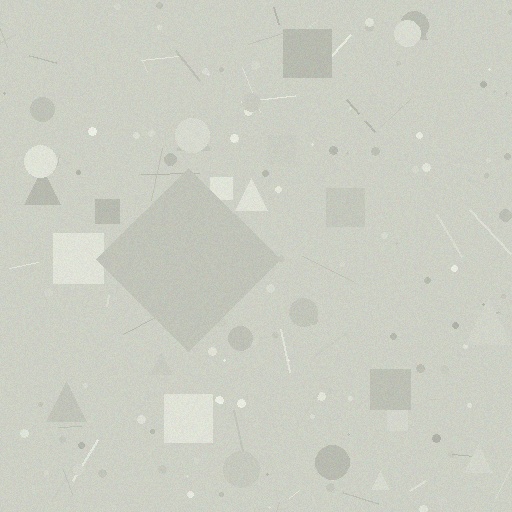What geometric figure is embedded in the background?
A diamond is embedded in the background.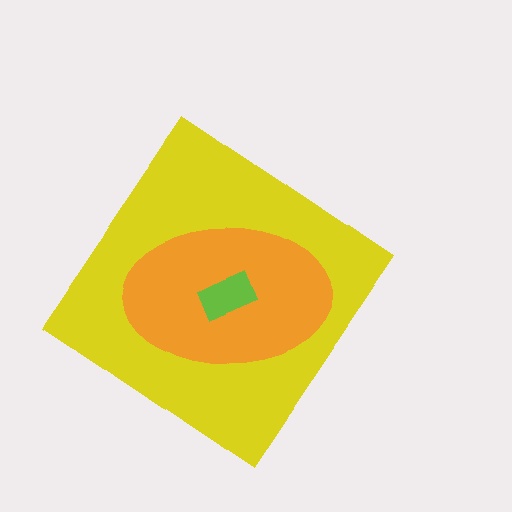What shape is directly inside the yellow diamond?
The orange ellipse.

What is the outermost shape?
The yellow diamond.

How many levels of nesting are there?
3.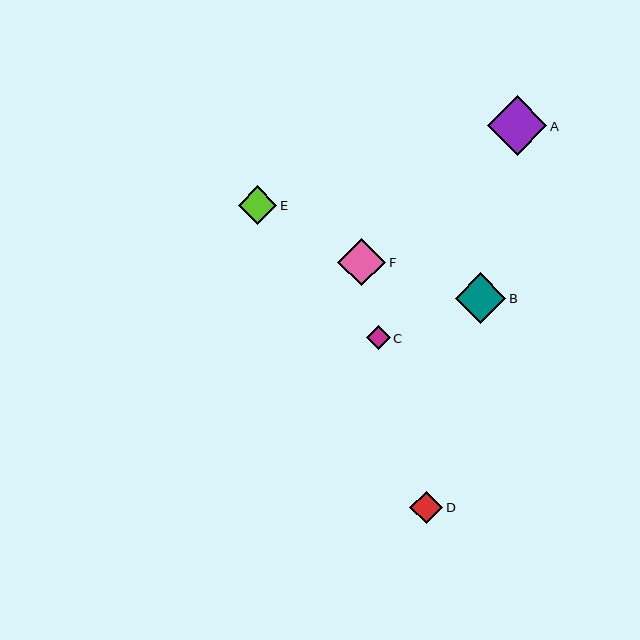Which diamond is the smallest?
Diamond C is the smallest with a size of approximately 24 pixels.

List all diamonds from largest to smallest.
From largest to smallest: A, B, F, E, D, C.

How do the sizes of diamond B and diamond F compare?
Diamond B and diamond F are approximately the same size.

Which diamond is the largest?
Diamond A is the largest with a size of approximately 59 pixels.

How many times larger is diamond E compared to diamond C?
Diamond E is approximately 1.6 times the size of diamond C.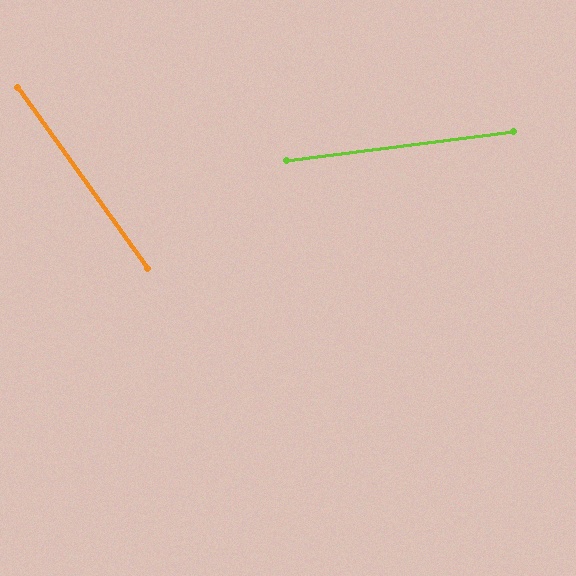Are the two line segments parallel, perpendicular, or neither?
Neither parallel nor perpendicular — they differ by about 61°.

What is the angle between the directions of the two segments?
Approximately 61 degrees.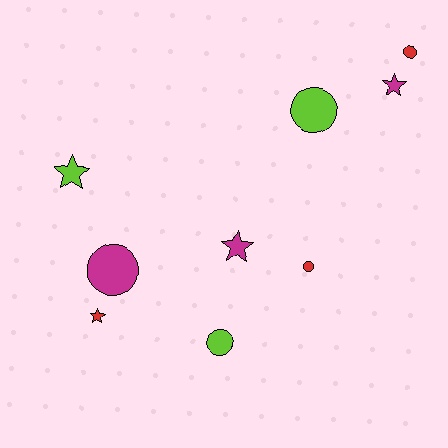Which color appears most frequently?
Lime, with 3 objects.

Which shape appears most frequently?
Circle, with 5 objects.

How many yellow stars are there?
There are no yellow stars.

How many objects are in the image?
There are 9 objects.